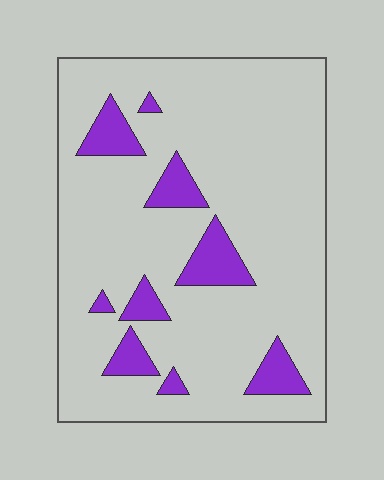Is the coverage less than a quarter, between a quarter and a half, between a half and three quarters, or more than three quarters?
Less than a quarter.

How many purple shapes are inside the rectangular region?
9.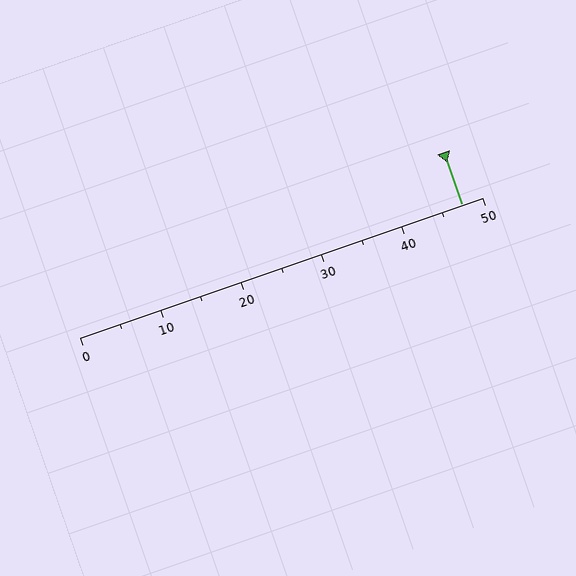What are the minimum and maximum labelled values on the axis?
The axis runs from 0 to 50.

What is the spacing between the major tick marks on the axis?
The major ticks are spaced 10 apart.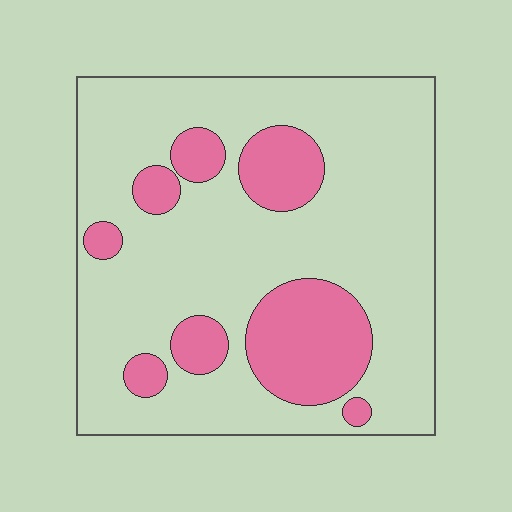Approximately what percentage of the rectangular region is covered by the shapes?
Approximately 25%.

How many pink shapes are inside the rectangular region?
8.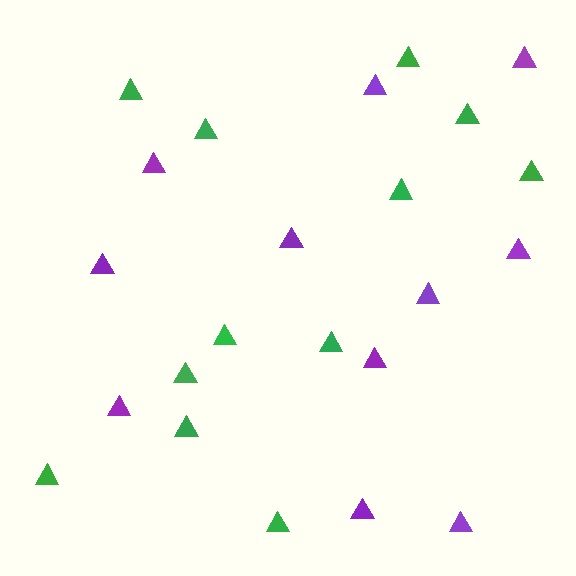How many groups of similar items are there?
There are 2 groups: one group of purple triangles (11) and one group of green triangles (12).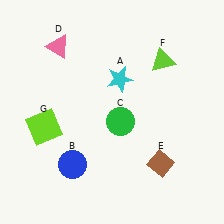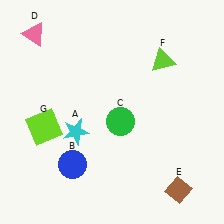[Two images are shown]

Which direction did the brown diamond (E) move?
The brown diamond (E) moved down.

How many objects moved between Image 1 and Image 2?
3 objects moved between the two images.